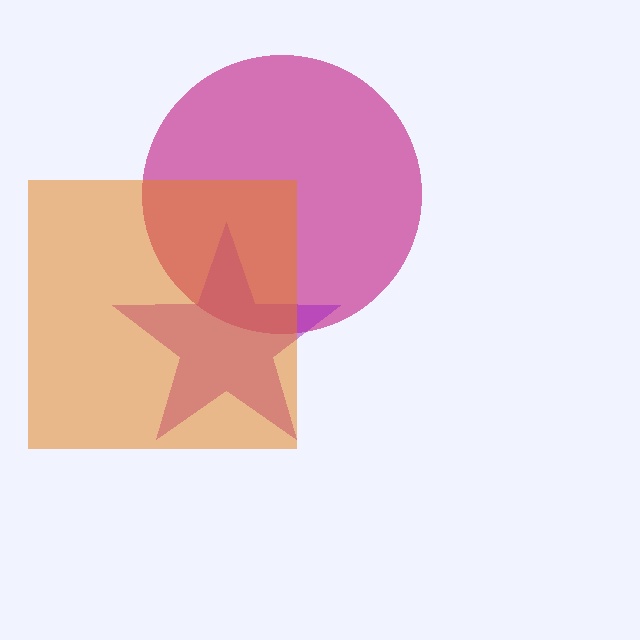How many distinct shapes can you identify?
There are 3 distinct shapes: a magenta circle, a purple star, an orange square.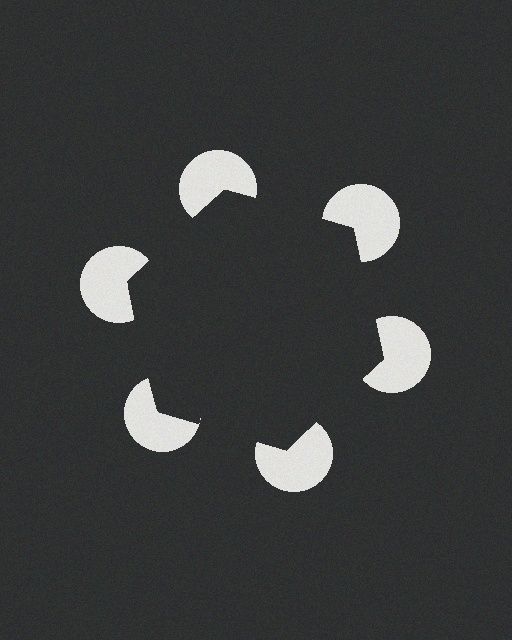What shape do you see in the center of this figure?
An illusory hexagon — its edges are inferred from the aligned wedge cuts in the pac-man discs, not physically drawn.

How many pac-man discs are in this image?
There are 6 — one at each vertex of the illusory hexagon.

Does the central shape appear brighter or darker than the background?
It typically appears slightly darker than the background, even though no actual brightness change is drawn.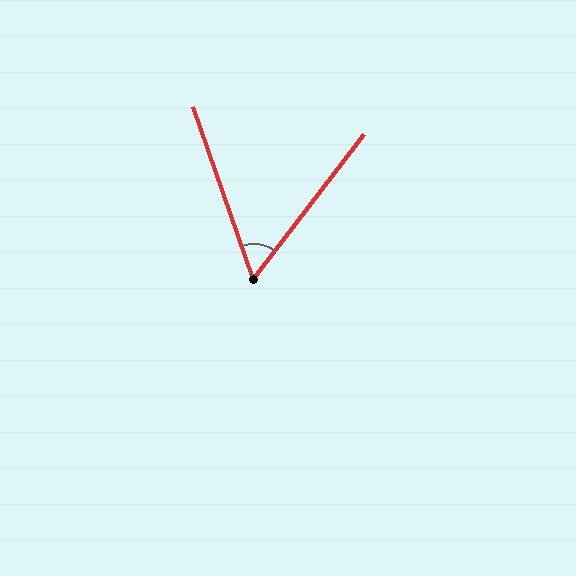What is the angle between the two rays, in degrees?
Approximately 56 degrees.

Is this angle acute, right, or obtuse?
It is acute.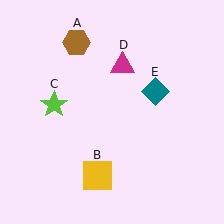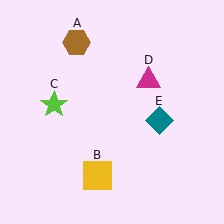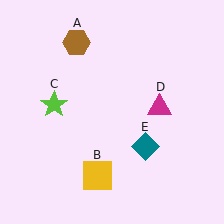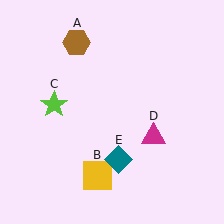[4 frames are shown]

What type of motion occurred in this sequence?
The magenta triangle (object D), teal diamond (object E) rotated clockwise around the center of the scene.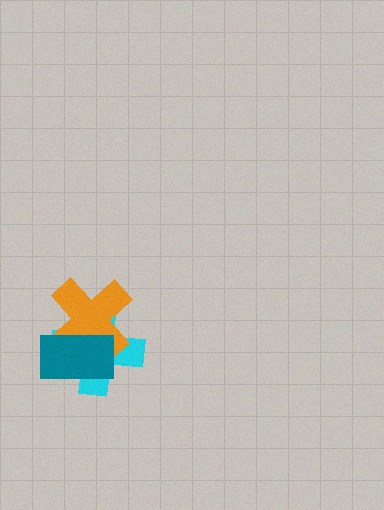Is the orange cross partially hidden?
Yes, it is partially covered by another shape.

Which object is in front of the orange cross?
The teal rectangle is in front of the orange cross.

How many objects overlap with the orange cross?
2 objects overlap with the orange cross.